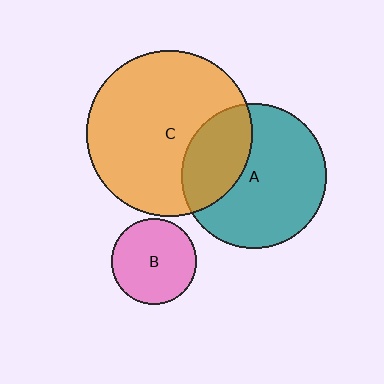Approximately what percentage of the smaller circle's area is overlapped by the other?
Approximately 30%.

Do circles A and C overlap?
Yes.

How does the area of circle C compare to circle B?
Approximately 3.8 times.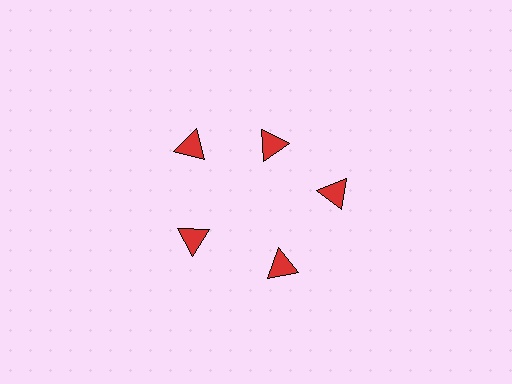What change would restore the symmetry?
The symmetry would be restored by moving it outward, back onto the ring so that all 5 triangles sit at equal angles and equal distance from the center.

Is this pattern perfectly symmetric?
No. The 5 red triangles are arranged in a ring, but one element near the 1 o'clock position is pulled inward toward the center, breaking the 5-fold rotational symmetry.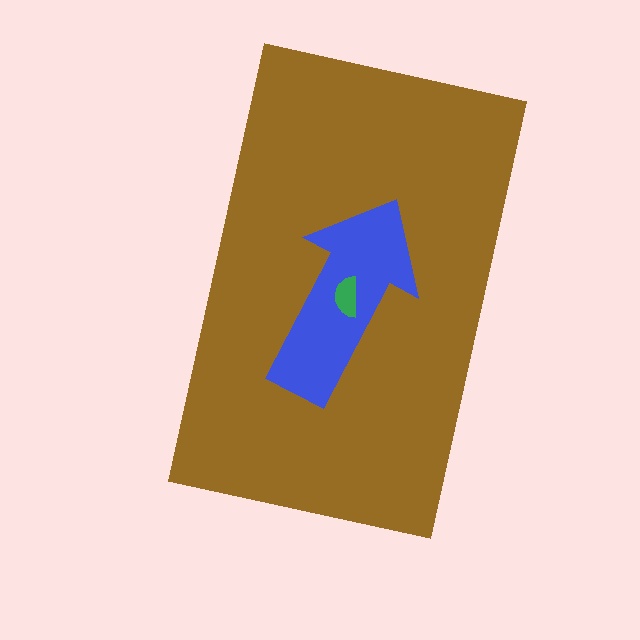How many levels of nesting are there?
3.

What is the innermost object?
The green semicircle.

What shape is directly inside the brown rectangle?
The blue arrow.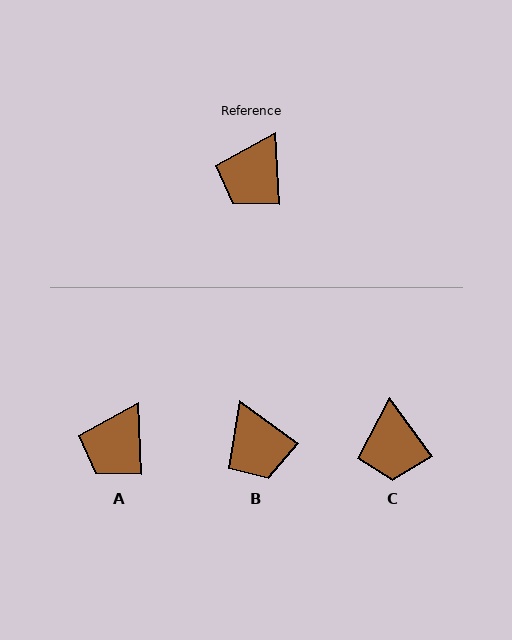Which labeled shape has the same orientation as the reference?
A.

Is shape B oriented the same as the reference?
No, it is off by about 52 degrees.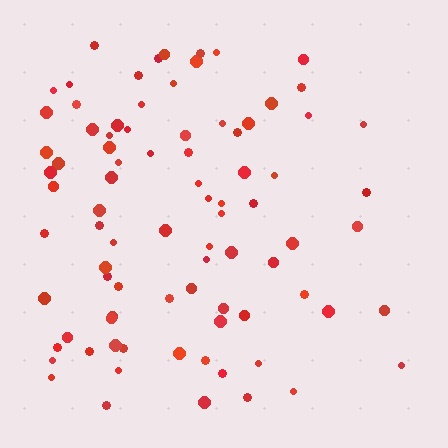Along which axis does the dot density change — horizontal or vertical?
Horizontal.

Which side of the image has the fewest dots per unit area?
The right.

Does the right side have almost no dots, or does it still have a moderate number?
Still a moderate number, just noticeably fewer than the left.